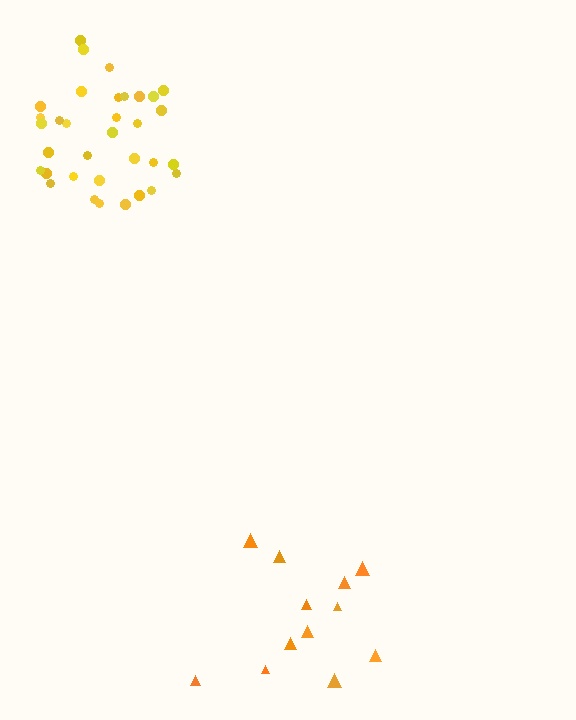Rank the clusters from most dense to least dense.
yellow, orange.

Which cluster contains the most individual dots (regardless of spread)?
Yellow (34).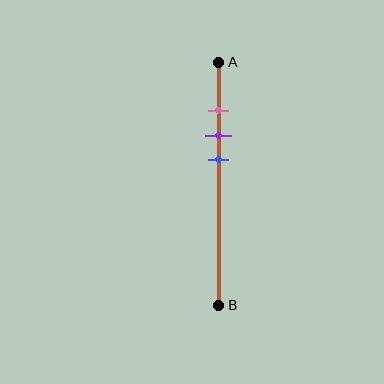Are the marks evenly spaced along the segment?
Yes, the marks are approximately evenly spaced.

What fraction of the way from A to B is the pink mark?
The pink mark is approximately 20% (0.2) of the way from A to B.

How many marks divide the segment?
There are 3 marks dividing the segment.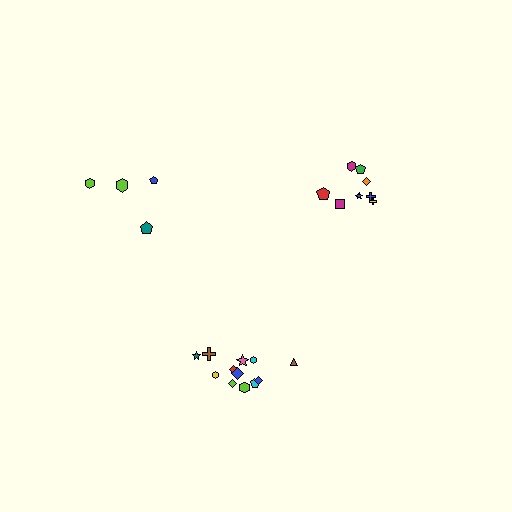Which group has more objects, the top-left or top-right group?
The top-right group.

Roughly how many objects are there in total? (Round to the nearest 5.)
Roughly 25 objects in total.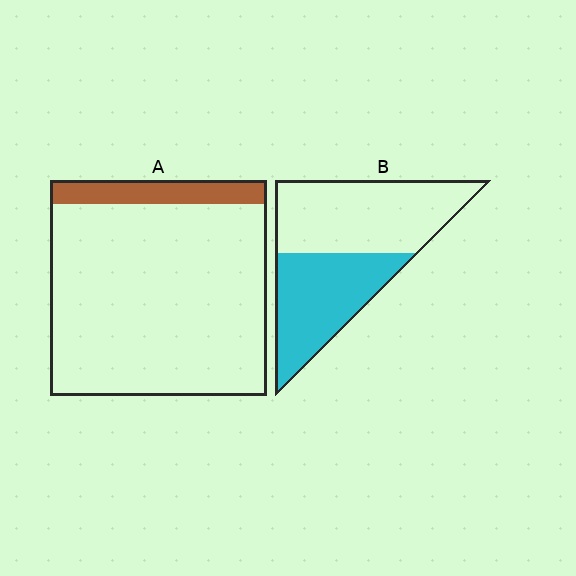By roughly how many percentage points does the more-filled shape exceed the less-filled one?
By roughly 35 percentage points (B over A).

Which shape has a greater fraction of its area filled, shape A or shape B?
Shape B.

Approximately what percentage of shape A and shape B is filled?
A is approximately 10% and B is approximately 45%.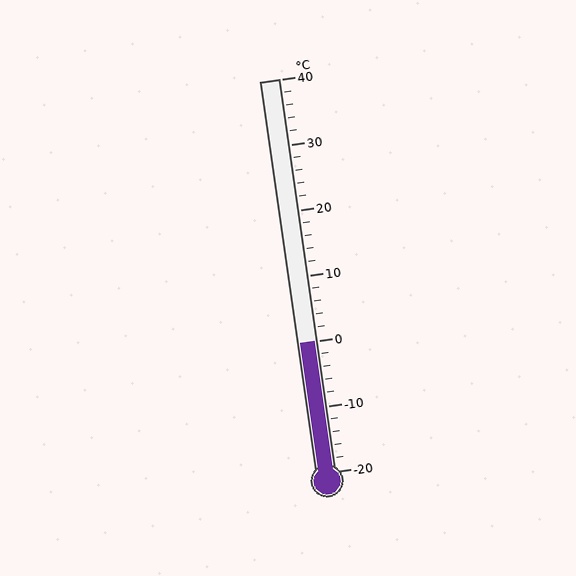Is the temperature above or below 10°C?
The temperature is below 10°C.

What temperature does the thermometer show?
The thermometer shows approximately 0°C.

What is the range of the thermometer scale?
The thermometer scale ranges from -20°C to 40°C.